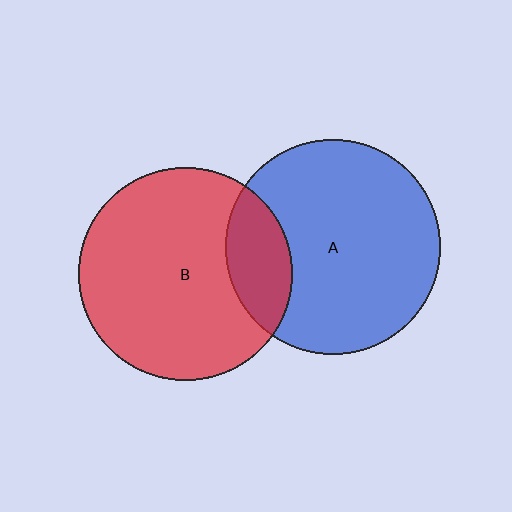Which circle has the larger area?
Circle A (blue).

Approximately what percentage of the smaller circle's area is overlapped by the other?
Approximately 20%.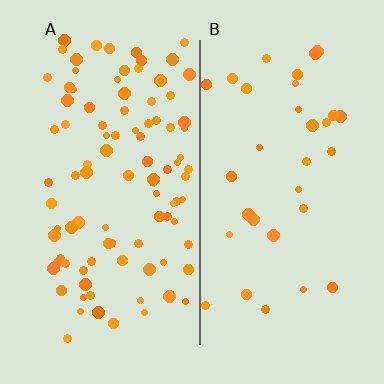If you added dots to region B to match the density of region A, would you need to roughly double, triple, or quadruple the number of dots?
Approximately triple.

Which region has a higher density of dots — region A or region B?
A (the left).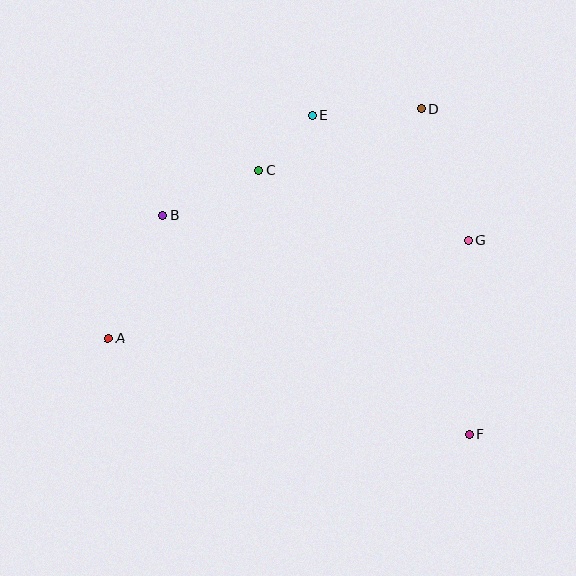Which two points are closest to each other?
Points C and E are closest to each other.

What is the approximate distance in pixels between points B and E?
The distance between B and E is approximately 179 pixels.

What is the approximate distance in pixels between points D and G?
The distance between D and G is approximately 139 pixels.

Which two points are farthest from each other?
Points A and D are farthest from each other.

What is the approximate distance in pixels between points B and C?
The distance between B and C is approximately 106 pixels.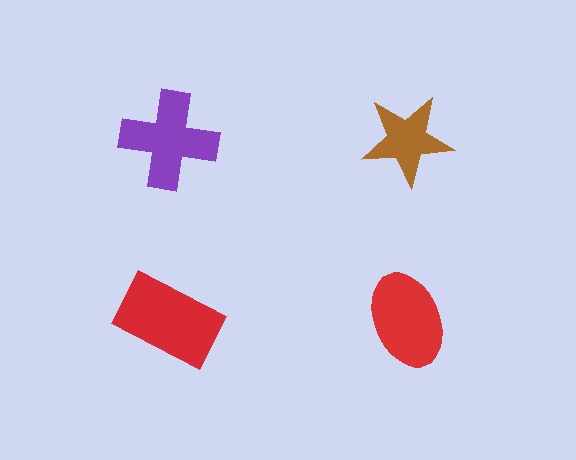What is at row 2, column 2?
A red ellipse.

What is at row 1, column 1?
A purple cross.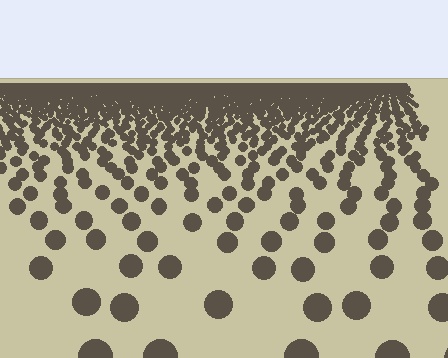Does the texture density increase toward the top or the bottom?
Density increases toward the top.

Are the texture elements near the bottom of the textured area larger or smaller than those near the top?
Larger. Near the bottom, elements are closer to the viewer and appear at a bigger on-screen size.